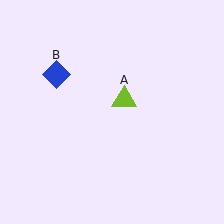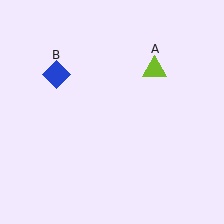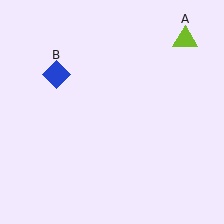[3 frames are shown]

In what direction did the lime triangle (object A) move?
The lime triangle (object A) moved up and to the right.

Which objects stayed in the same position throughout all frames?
Blue diamond (object B) remained stationary.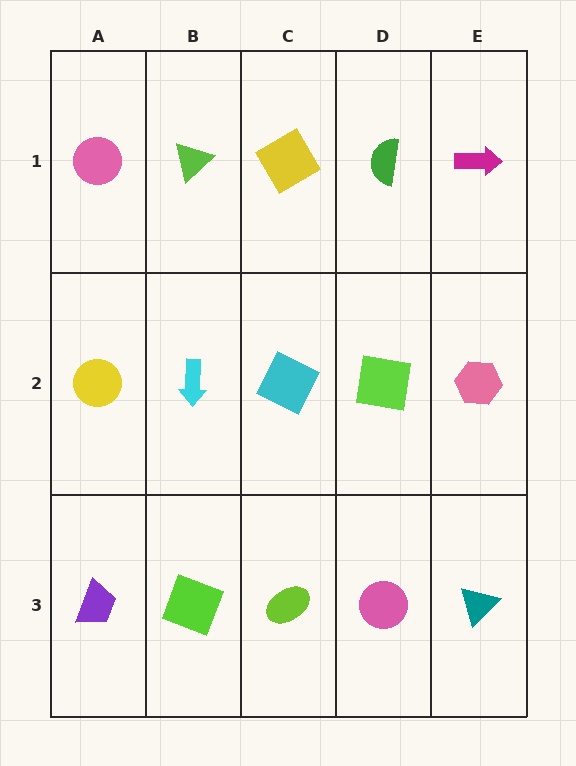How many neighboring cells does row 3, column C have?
3.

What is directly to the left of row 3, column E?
A pink circle.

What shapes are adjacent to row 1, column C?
A cyan square (row 2, column C), a lime triangle (row 1, column B), a green semicircle (row 1, column D).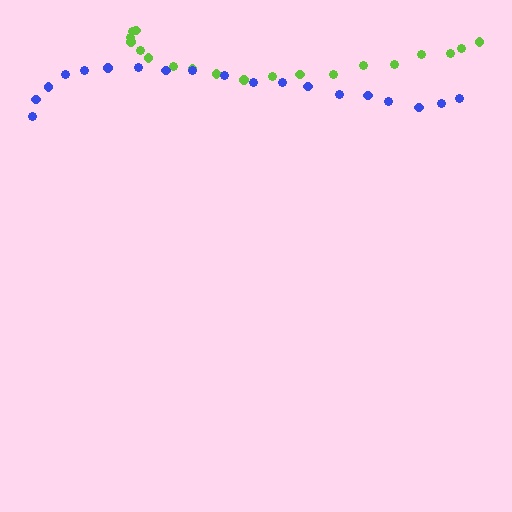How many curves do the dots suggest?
There are 2 distinct paths.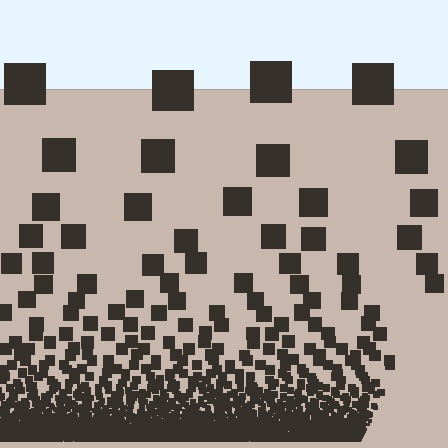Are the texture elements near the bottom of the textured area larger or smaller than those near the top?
Smaller. The gradient is inverted — elements near the bottom are smaller and denser.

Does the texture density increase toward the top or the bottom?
Density increases toward the bottom.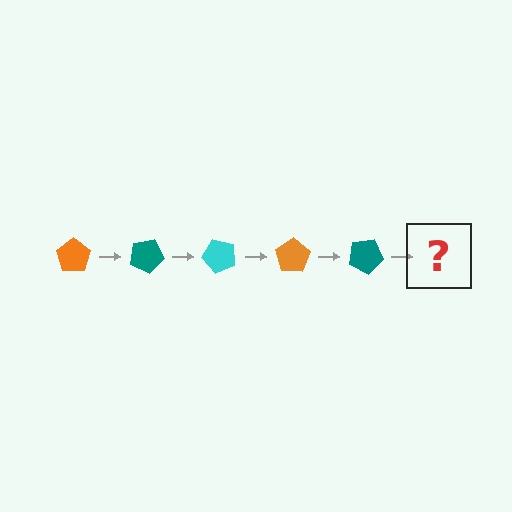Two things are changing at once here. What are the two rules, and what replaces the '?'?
The two rules are that it rotates 25 degrees each step and the color cycles through orange, teal, and cyan. The '?' should be a cyan pentagon, rotated 125 degrees from the start.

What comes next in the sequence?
The next element should be a cyan pentagon, rotated 125 degrees from the start.